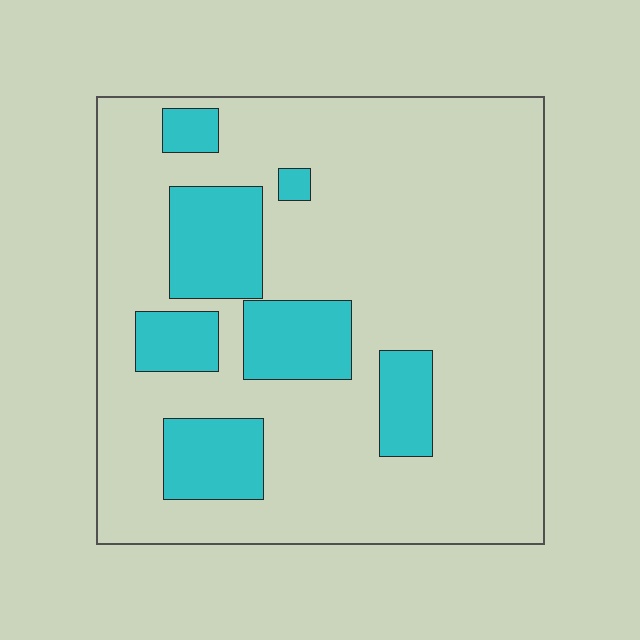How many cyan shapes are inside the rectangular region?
7.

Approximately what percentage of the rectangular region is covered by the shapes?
Approximately 20%.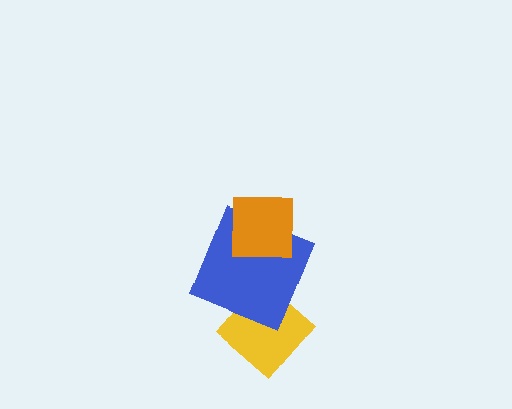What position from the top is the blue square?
The blue square is 2nd from the top.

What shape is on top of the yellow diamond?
The blue square is on top of the yellow diamond.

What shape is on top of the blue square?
The orange square is on top of the blue square.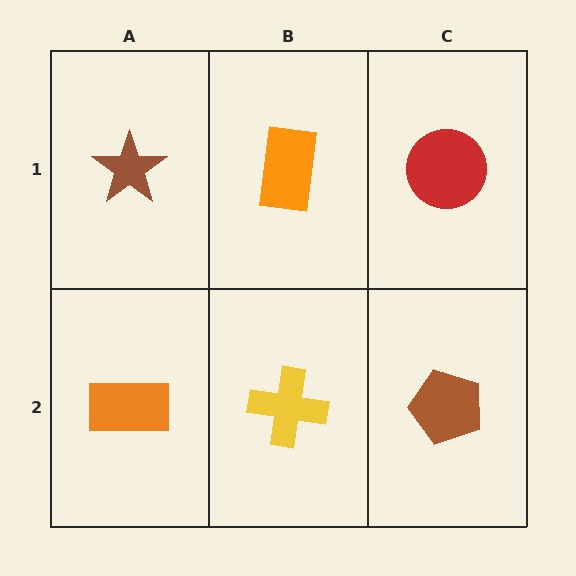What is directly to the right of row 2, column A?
A yellow cross.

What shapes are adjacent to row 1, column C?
A brown pentagon (row 2, column C), an orange rectangle (row 1, column B).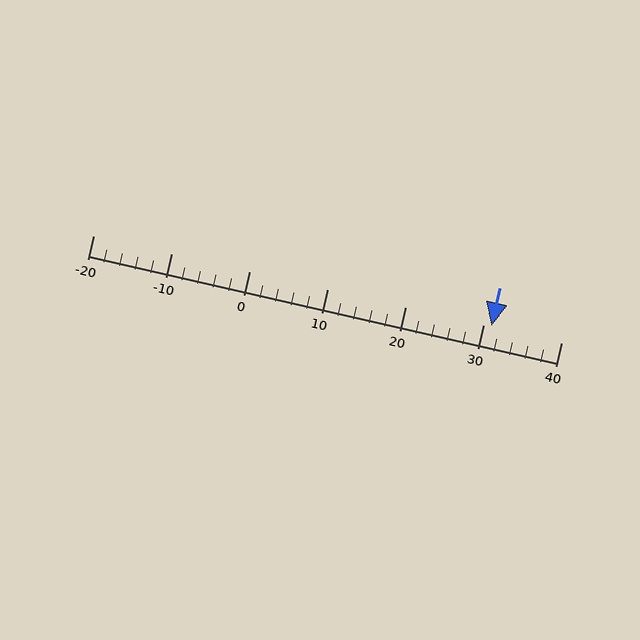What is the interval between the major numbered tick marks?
The major tick marks are spaced 10 units apart.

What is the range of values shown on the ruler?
The ruler shows values from -20 to 40.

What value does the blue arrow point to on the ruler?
The blue arrow points to approximately 31.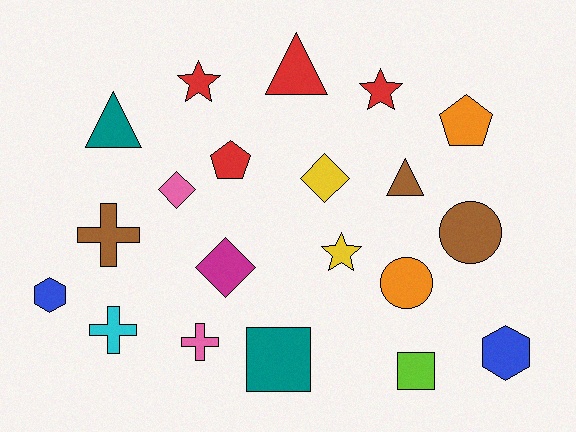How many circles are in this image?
There are 2 circles.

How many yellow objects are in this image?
There are 2 yellow objects.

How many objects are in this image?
There are 20 objects.